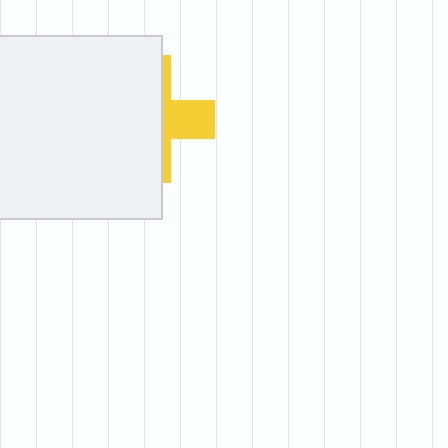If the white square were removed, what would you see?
You would see the complete yellow cross.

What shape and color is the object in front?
The object in front is a white square.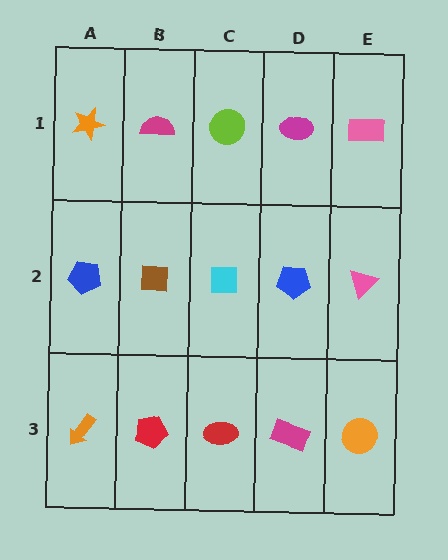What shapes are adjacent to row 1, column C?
A cyan square (row 2, column C), a magenta semicircle (row 1, column B), a magenta ellipse (row 1, column D).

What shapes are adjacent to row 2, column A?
An orange star (row 1, column A), an orange arrow (row 3, column A), a brown square (row 2, column B).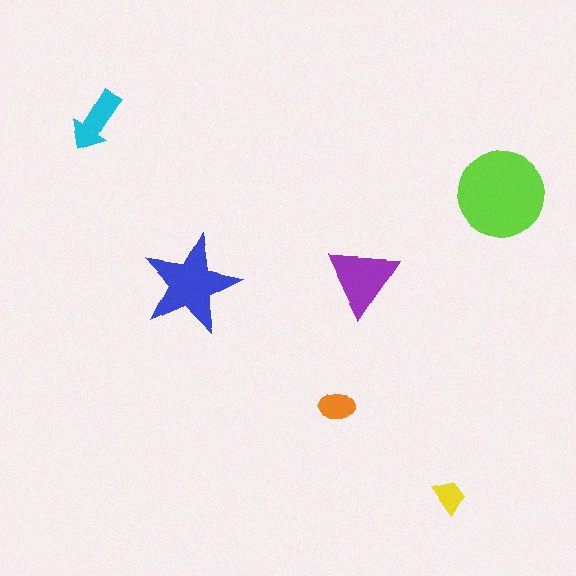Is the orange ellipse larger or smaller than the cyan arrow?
Smaller.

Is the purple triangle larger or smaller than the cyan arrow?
Larger.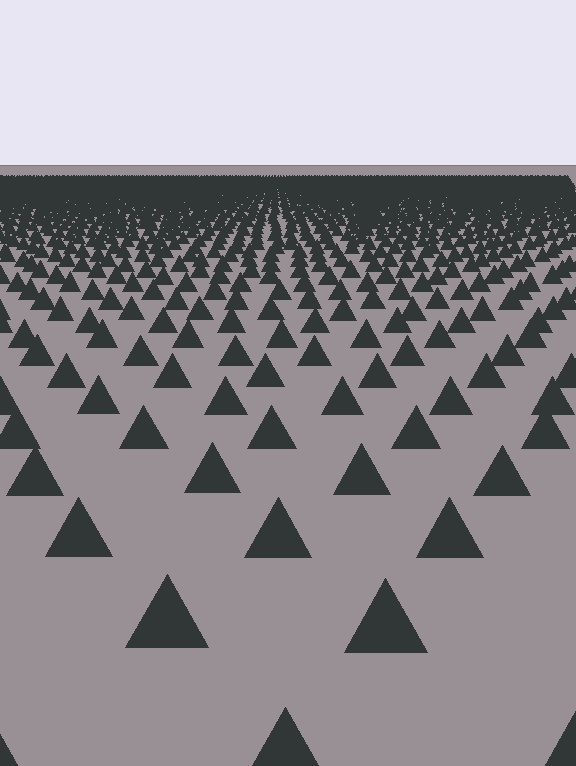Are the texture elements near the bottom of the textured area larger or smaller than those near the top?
Larger. Near the bottom, elements are closer to the viewer and appear at a bigger on-screen size.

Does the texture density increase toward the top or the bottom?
Density increases toward the top.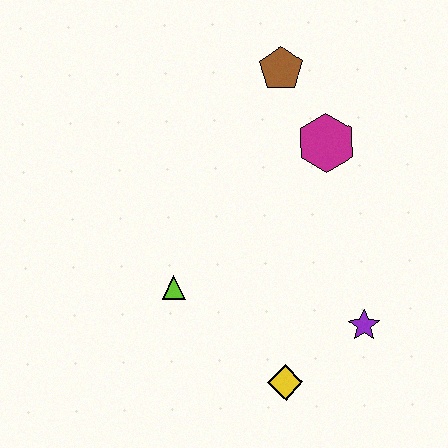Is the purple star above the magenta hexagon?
No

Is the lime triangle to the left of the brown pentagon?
Yes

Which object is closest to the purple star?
The yellow diamond is closest to the purple star.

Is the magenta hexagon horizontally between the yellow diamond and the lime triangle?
No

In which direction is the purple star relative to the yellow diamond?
The purple star is to the right of the yellow diamond.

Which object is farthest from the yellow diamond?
The brown pentagon is farthest from the yellow diamond.